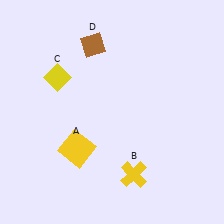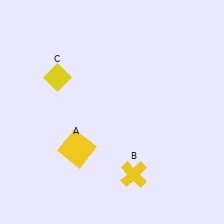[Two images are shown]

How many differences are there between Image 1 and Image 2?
There is 1 difference between the two images.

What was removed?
The brown diamond (D) was removed in Image 2.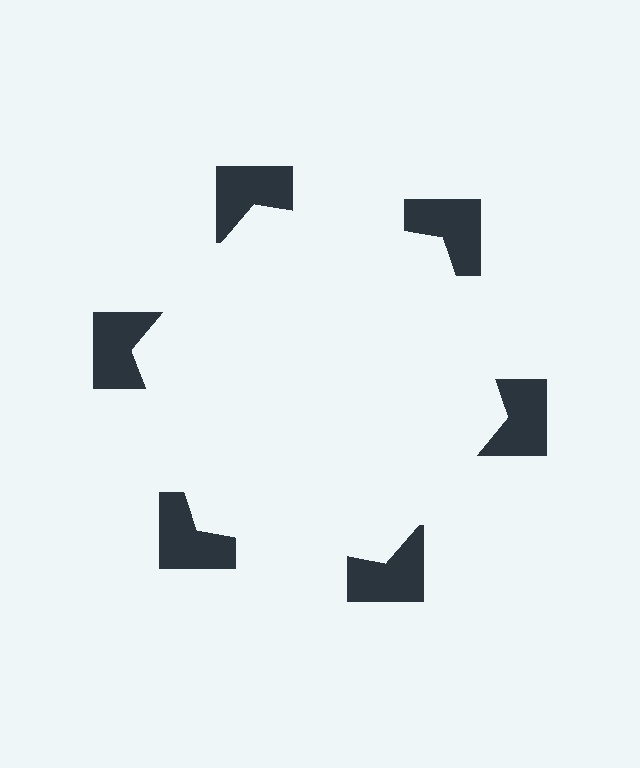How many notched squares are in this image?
There are 6 — one at each vertex of the illusory hexagon.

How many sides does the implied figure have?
6 sides.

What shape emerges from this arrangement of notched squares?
An illusory hexagon — its edges are inferred from the aligned wedge cuts in the notched squares, not physically drawn.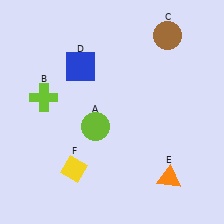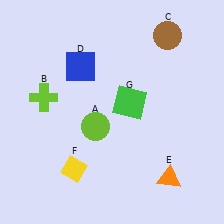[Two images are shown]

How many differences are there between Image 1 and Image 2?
There is 1 difference between the two images.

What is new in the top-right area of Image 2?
A green square (G) was added in the top-right area of Image 2.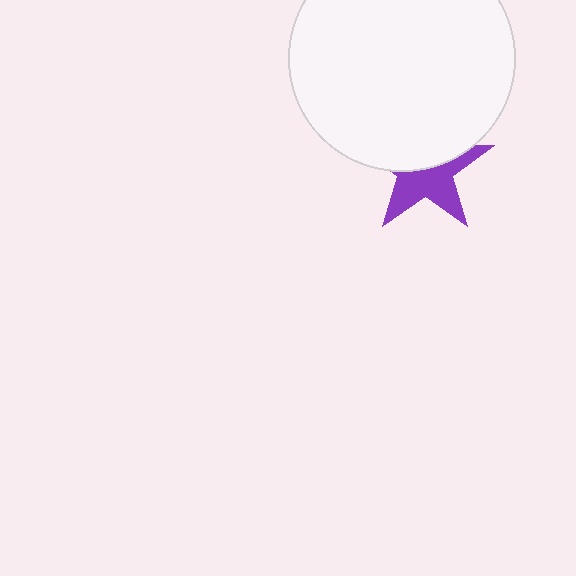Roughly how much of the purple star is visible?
About half of it is visible (roughly 52%).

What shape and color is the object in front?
The object in front is a white circle.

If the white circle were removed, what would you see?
You would see the complete purple star.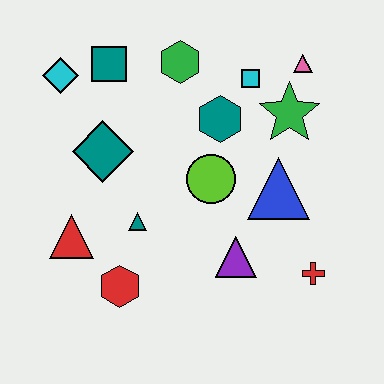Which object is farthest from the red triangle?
The pink triangle is farthest from the red triangle.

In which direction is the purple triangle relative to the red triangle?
The purple triangle is to the right of the red triangle.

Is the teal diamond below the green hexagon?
Yes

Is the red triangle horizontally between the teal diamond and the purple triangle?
No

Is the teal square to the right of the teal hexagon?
No